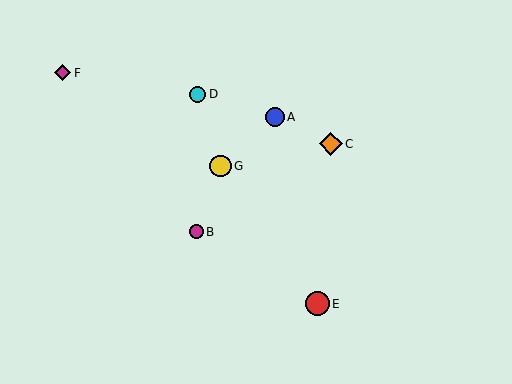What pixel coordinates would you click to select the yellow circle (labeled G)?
Click at (221, 166) to select the yellow circle G.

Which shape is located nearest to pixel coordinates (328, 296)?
The red circle (labeled E) at (318, 304) is nearest to that location.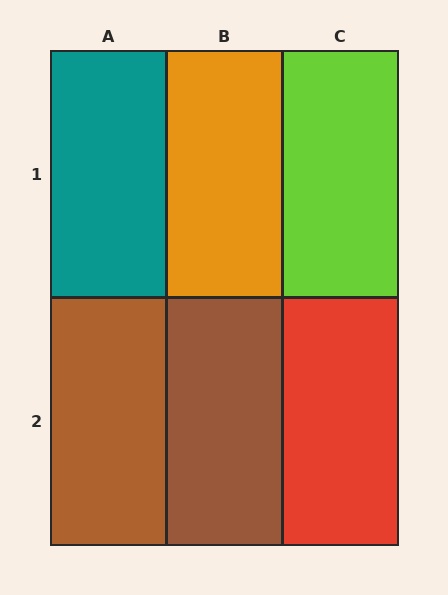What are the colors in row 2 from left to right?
Brown, brown, red.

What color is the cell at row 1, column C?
Lime.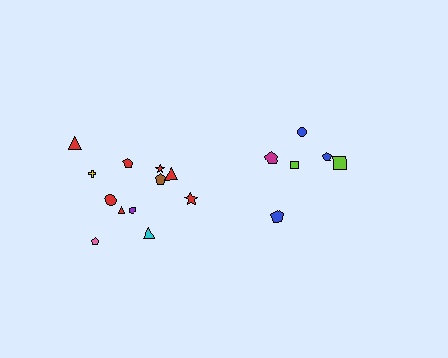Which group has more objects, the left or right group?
The left group.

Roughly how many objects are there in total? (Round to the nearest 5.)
Roughly 20 objects in total.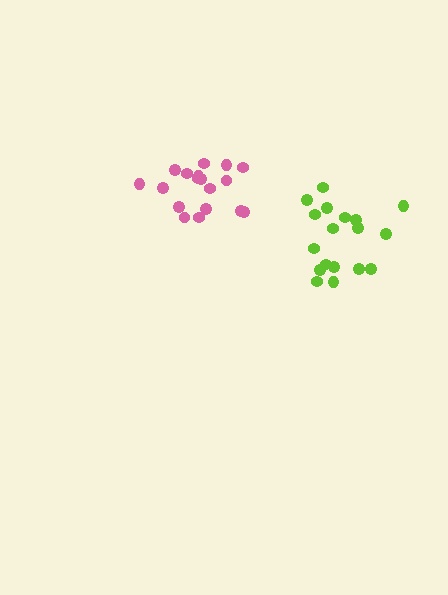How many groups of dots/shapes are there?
There are 2 groups.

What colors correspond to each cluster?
The clusters are colored: lime, pink.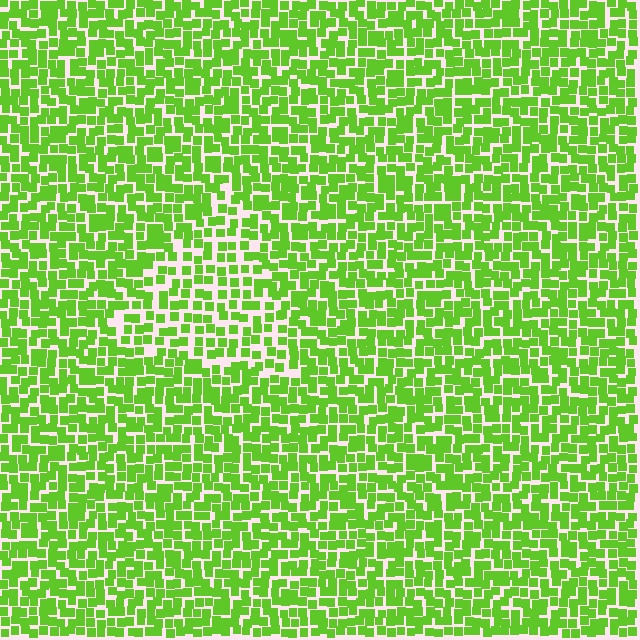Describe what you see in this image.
The image contains small lime elements arranged at two different densities. A triangle-shaped region is visible where the elements are less densely packed than the surrounding area.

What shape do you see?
I see a triangle.